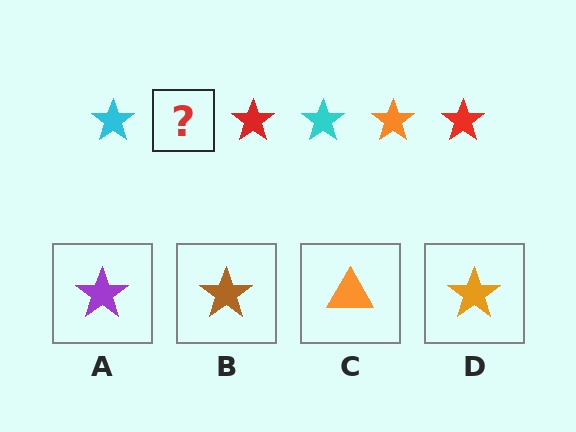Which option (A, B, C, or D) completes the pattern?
D.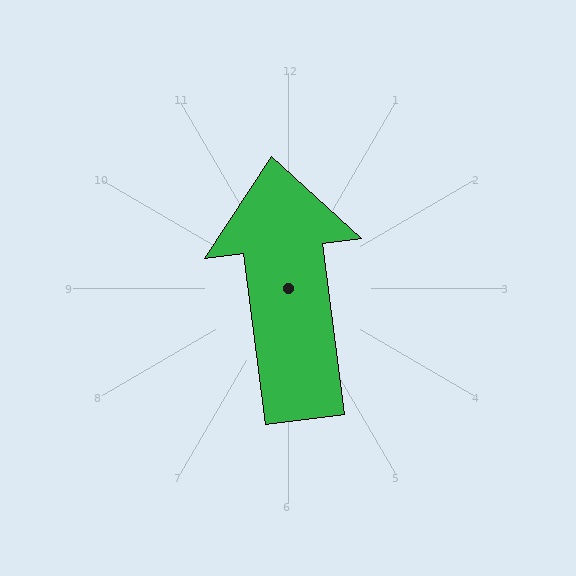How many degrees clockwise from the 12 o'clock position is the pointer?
Approximately 353 degrees.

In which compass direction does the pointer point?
North.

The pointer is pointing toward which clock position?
Roughly 12 o'clock.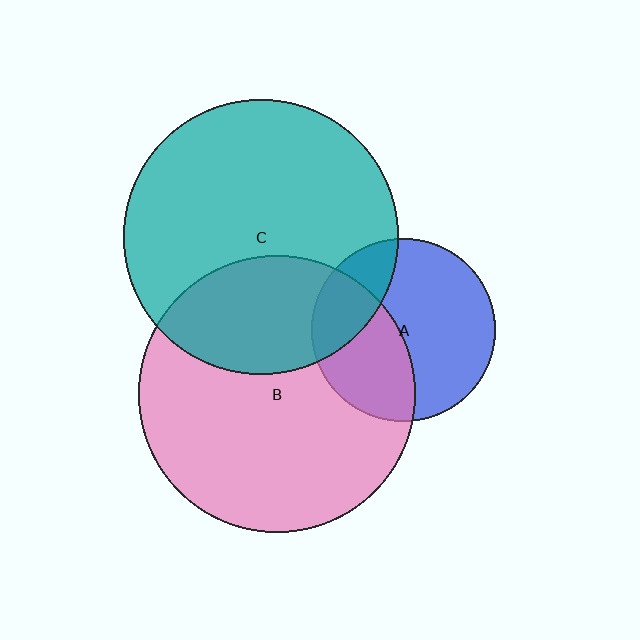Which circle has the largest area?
Circle B (pink).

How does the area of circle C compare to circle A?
Approximately 2.2 times.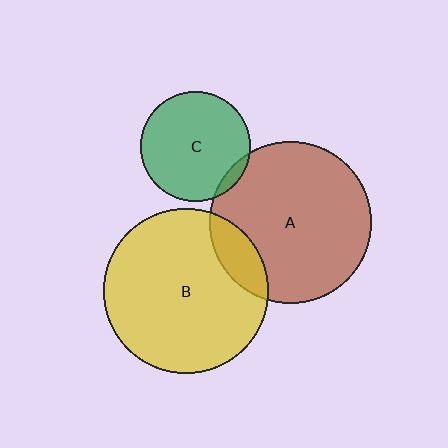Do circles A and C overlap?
Yes.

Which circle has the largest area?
Circle B (yellow).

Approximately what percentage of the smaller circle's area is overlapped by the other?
Approximately 5%.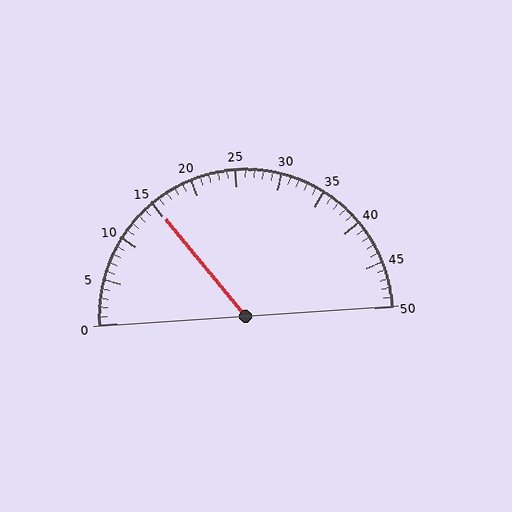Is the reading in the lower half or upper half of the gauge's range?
The reading is in the lower half of the range (0 to 50).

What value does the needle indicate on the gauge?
The needle indicates approximately 15.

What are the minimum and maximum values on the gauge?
The gauge ranges from 0 to 50.